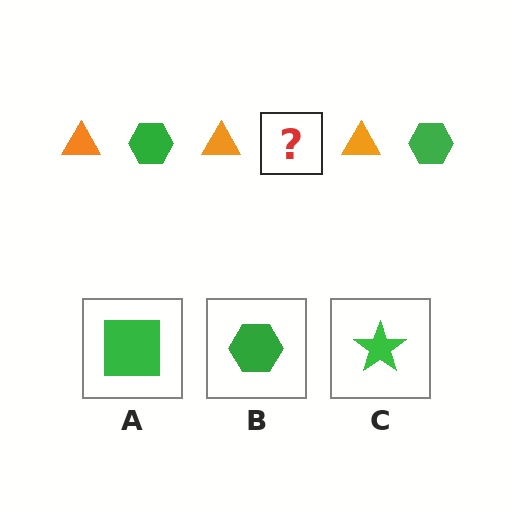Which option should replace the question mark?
Option B.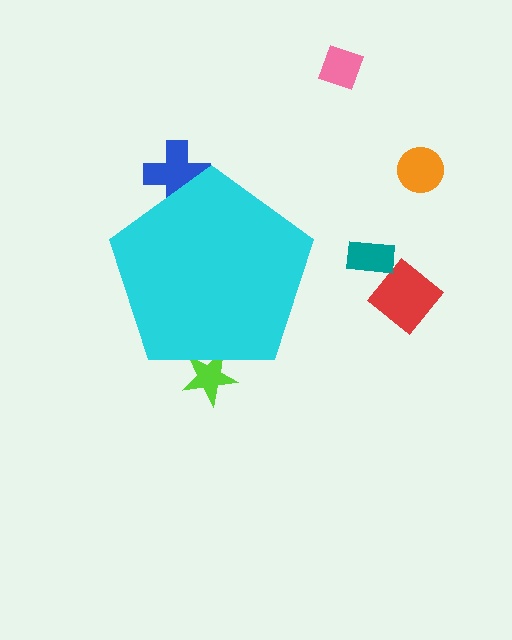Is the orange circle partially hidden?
No, the orange circle is fully visible.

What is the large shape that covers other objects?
A cyan pentagon.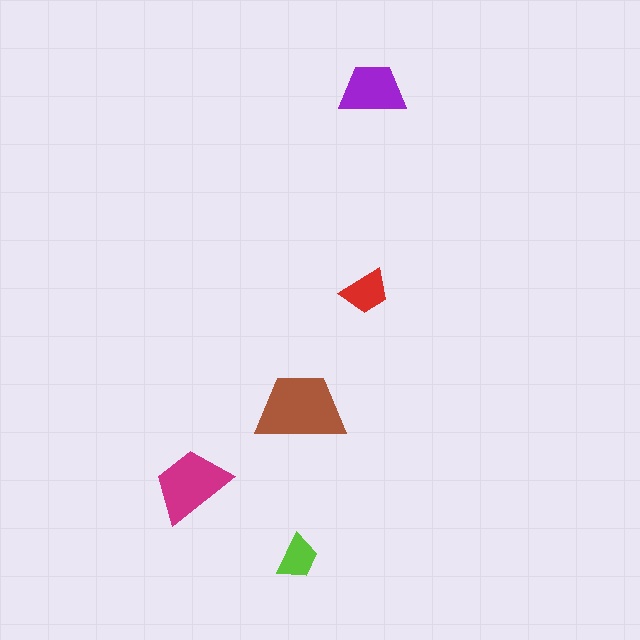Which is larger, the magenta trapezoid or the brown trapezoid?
The brown one.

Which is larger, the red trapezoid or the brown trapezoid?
The brown one.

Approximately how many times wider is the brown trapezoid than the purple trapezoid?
About 1.5 times wider.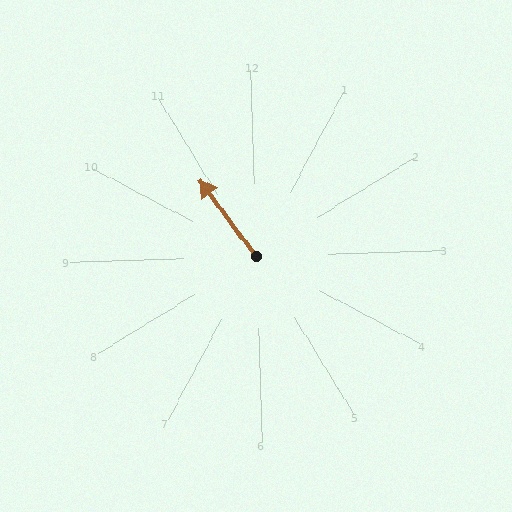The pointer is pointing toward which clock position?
Roughly 11 o'clock.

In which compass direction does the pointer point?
Northwest.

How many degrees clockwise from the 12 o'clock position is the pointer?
Approximately 325 degrees.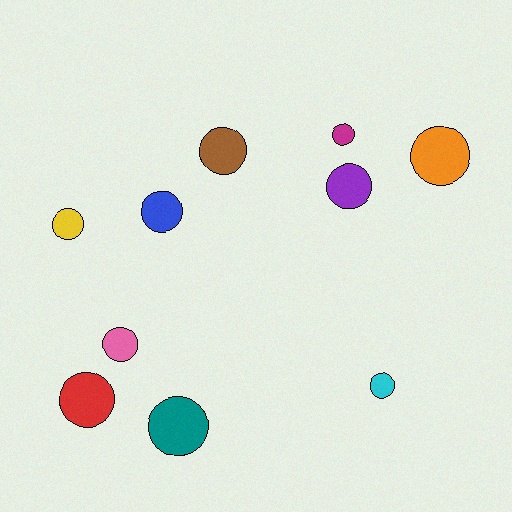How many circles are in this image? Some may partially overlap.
There are 10 circles.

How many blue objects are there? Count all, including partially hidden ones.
There is 1 blue object.